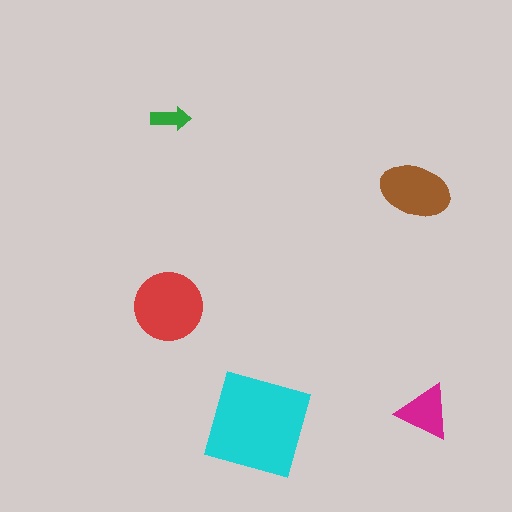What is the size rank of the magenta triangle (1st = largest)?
4th.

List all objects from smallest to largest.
The green arrow, the magenta triangle, the brown ellipse, the red circle, the cyan diamond.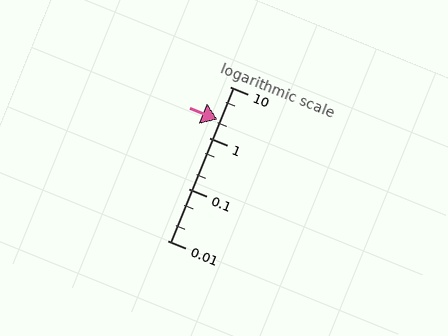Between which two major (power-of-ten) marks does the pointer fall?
The pointer is between 1 and 10.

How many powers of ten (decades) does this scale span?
The scale spans 3 decades, from 0.01 to 10.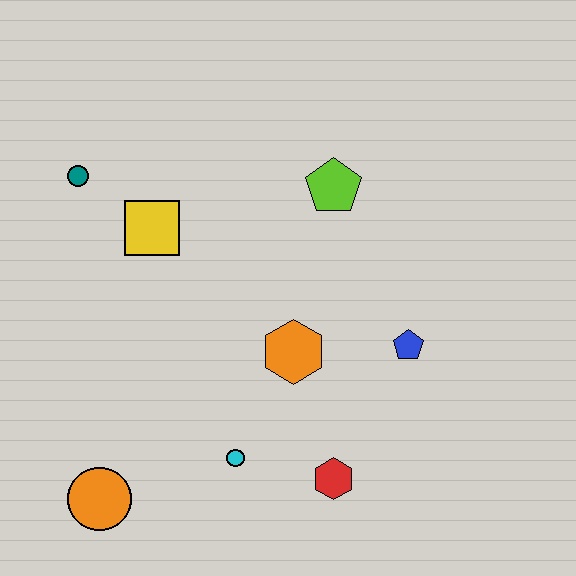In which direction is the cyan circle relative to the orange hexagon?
The cyan circle is below the orange hexagon.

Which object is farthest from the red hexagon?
The teal circle is farthest from the red hexagon.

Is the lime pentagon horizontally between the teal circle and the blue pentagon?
Yes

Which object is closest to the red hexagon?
The cyan circle is closest to the red hexagon.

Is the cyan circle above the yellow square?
No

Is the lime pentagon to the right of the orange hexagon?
Yes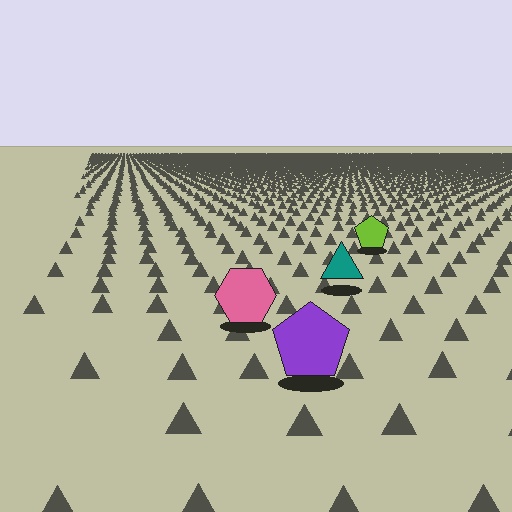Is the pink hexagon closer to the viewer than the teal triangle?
Yes. The pink hexagon is closer — you can tell from the texture gradient: the ground texture is coarser near it.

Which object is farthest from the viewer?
The lime pentagon is farthest from the viewer. It appears smaller and the ground texture around it is denser.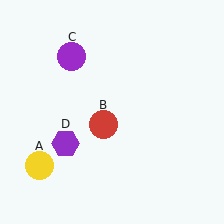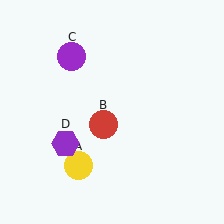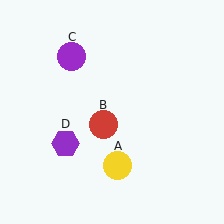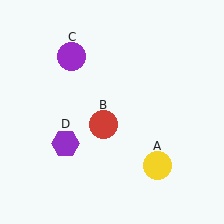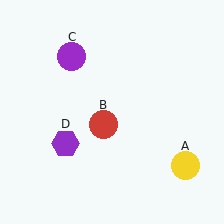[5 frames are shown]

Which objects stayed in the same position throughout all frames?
Red circle (object B) and purple circle (object C) and purple hexagon (object D) remained stationary.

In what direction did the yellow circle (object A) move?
The yellow circle (object A) moved right.